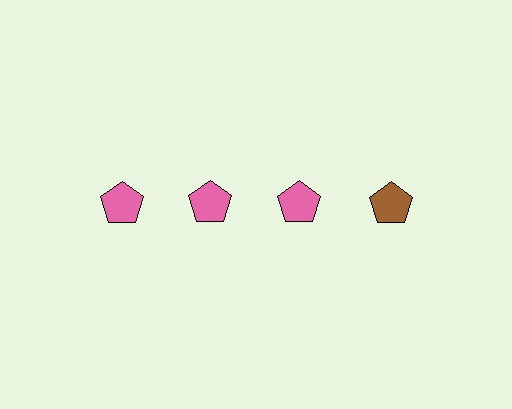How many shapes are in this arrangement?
There are 4 shapes arranged in a grid pattern.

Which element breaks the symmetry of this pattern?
The brown pentagon in the top row, second from right column breaks the symmetry. All other shapes are pink pentagons.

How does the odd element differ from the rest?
It has a different color: brown instead of pink.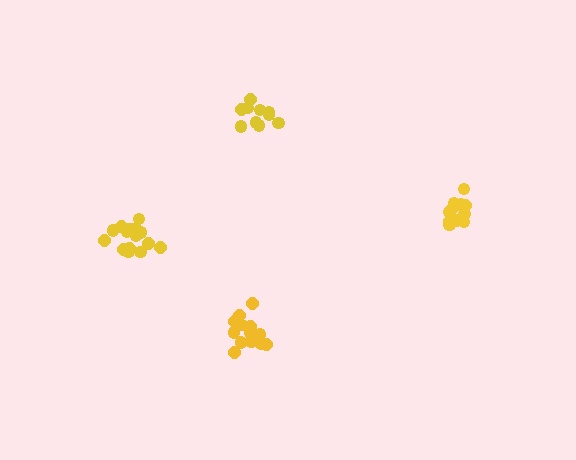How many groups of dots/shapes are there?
There are 4 groups.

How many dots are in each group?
Group 1: 16 dots, Group 2: 14 dots, Group 3: 11 dots, Group 4: 10 dots (51 total).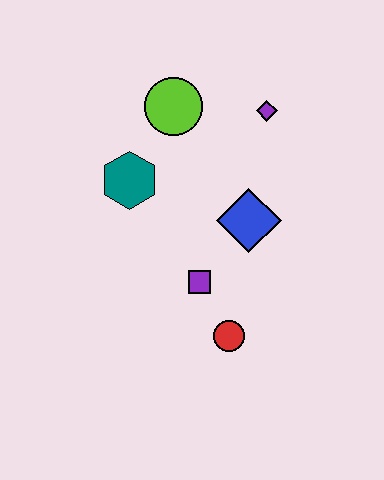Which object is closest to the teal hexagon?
The lime circle is closest to the teal hexagon.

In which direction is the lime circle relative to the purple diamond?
The lime circle is to the left of the purple diamond.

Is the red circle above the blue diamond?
No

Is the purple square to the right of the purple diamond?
No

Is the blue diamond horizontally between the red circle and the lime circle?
No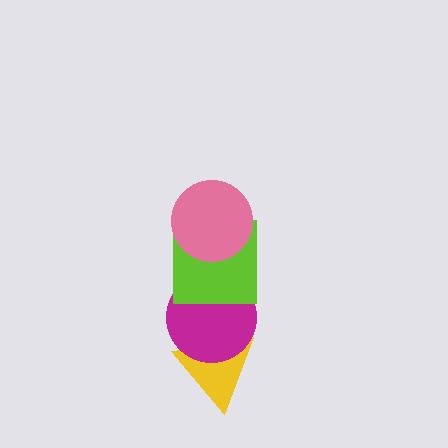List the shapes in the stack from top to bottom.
From top to bottom: the pink circle, the lime square, the magenta circle, the yellow triangle.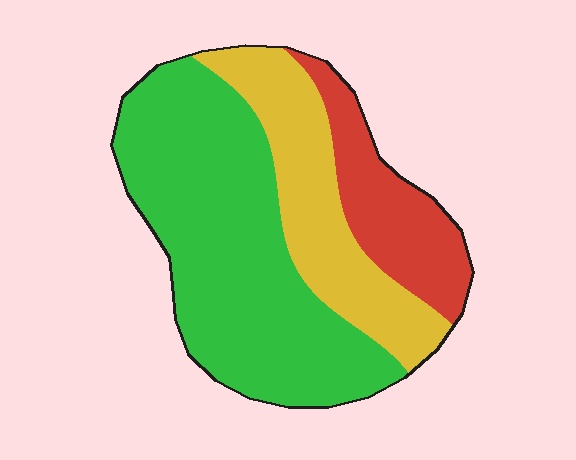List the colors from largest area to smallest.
From largest to smallest: green, yellow, red.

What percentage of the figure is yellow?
Yellow takes up between a sixth and a third of the figure.